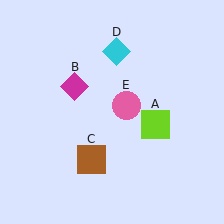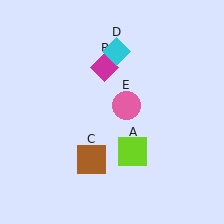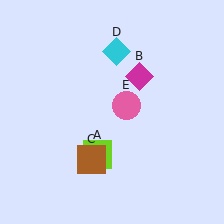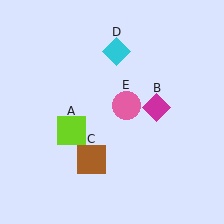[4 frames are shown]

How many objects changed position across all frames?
2 objects changed position: lime square (object A), magenta diamond (object B).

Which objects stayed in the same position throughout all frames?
Brown square (object C) and cyan diamond (object D) and pink circle (object E) remained stationary.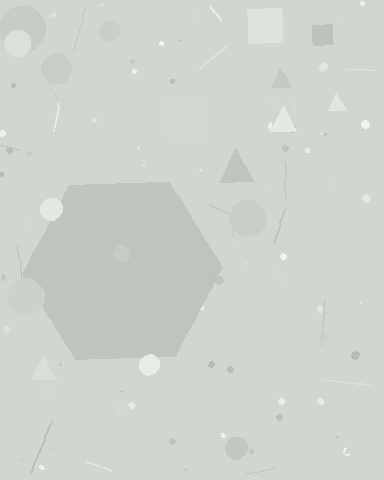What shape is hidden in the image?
A hexagon is hidden in the image.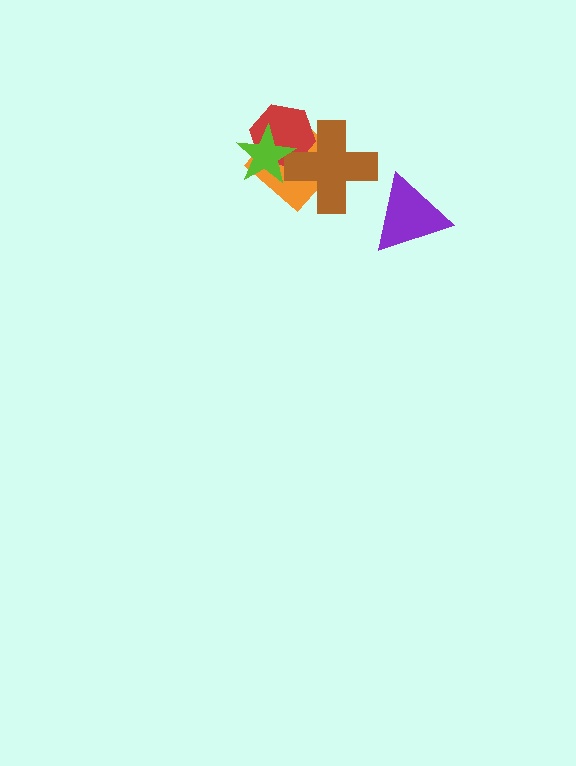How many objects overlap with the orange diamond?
3 objects overlap with the orange diamond.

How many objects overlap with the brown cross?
3 objects overlap with the brown cross.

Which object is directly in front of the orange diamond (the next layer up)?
The red hexagon is directly in front of the orange diamond.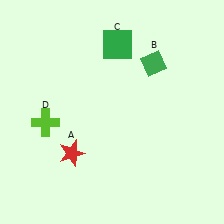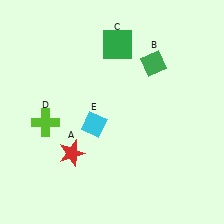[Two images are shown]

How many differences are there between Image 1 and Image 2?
There is 1 difference between the two images.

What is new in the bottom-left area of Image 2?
A cyan diamond (E) was added in the bottom-left area of Image 2.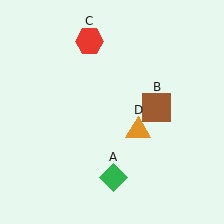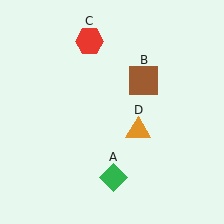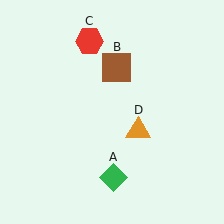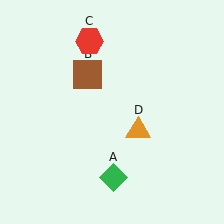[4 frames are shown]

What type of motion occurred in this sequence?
The brown square (object B) rotated counterclockwise around the center of the scene.